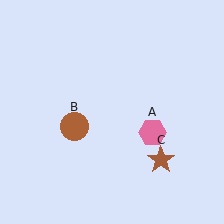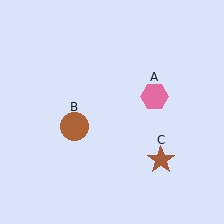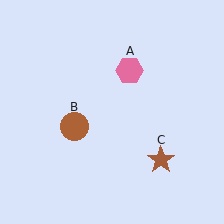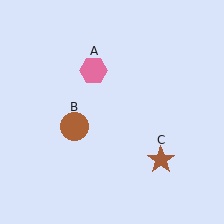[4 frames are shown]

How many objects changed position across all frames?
1 object changed position: pink hexagon (object A).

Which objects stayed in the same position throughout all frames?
Brown circle (object B) and brown star (object C) remained stationary.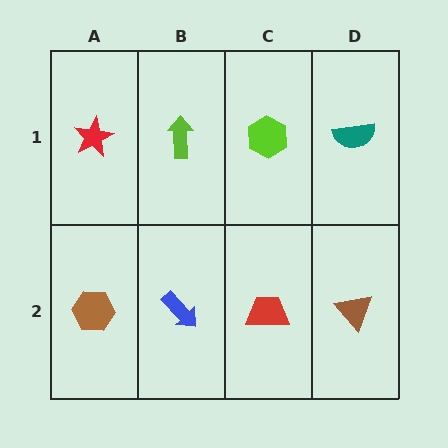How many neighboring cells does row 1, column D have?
2.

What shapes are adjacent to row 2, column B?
A lime arrow (row 1, column B), a brown hexagon (row 2, column A), a red trapezoid (row 2, column C).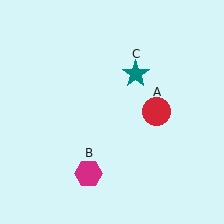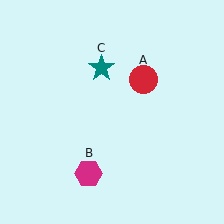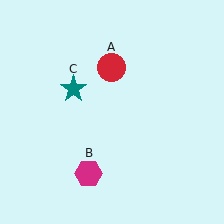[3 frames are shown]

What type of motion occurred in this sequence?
The red circle (object A), teal star (object C) rotated counterclockwise around the center of the scene.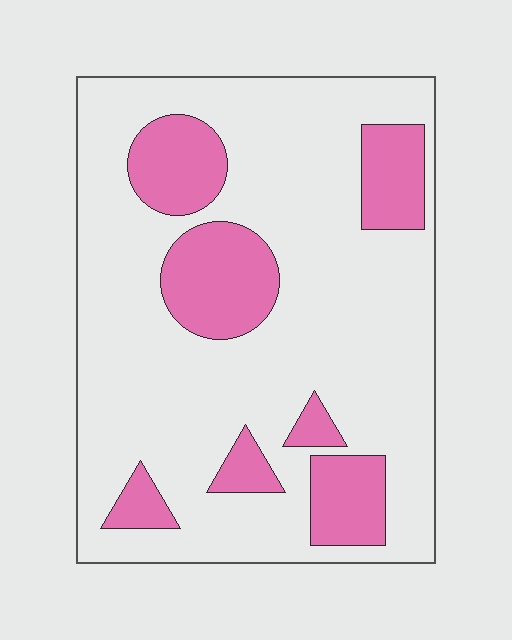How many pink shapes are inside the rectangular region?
7.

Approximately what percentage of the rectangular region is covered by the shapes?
Approximately 25%.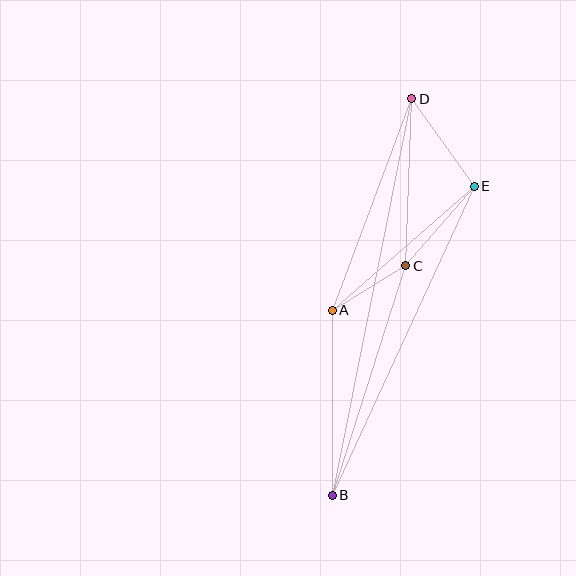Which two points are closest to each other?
Points A and C are closest to each other.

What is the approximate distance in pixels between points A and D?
The distance between A and D is approximately 226 pixels.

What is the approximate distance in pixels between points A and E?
The distance between A and E is approximately 188 pixels.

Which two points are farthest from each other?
Points B and D are farthest from each other.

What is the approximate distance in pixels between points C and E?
The distance between C and E is approximately 105 pixels.